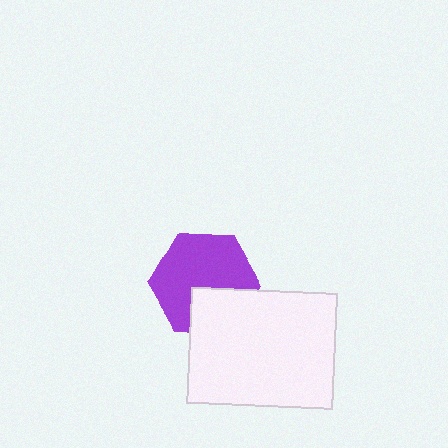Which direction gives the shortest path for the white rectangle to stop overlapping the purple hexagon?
Moving down gives the shortest separation.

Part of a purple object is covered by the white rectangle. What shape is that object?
It is a hexagon.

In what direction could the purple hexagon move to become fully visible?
The purple hexagon could move up. That would shift it out from behind the white rectangle entirely.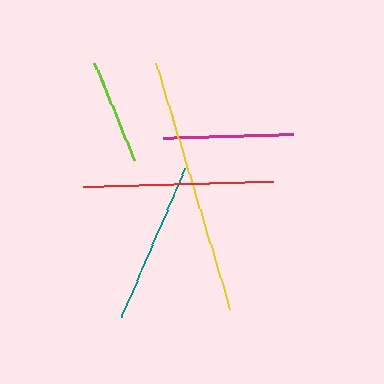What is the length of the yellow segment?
The yellow segment is approximately 257 pixels long.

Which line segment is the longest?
The yellow line is the longest at approximately 257 pixels.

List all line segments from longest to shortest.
From longest to shortest: yellow, red, teal, magenta, lime.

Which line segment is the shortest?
The lime line is the shortest at approximately 104 pixels.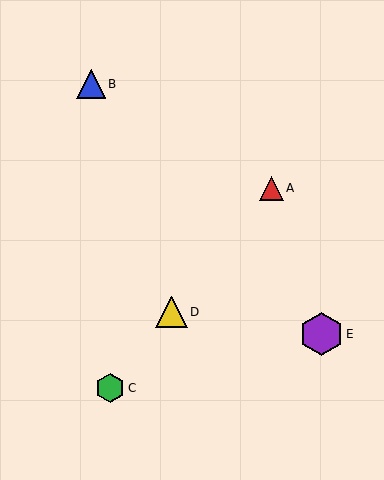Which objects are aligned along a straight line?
Objects A, C, D are aligned along a straight line.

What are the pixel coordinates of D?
Object D is at (171, 312).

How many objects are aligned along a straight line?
3 objects (A, C, D) are aligned along a straight line.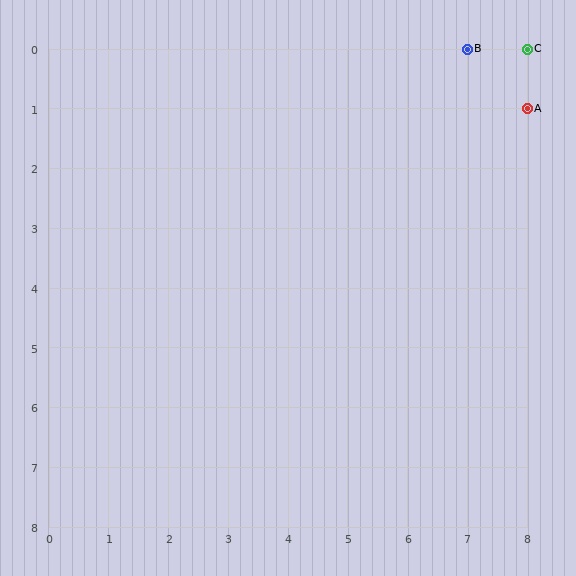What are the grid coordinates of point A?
Point A is at grid coordinates (8, 1).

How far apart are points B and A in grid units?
Points B and A are 1 column and 1 row apart (about 1.4 grid units diagonally).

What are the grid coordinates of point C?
Point C is at grid coordinates (8, 0).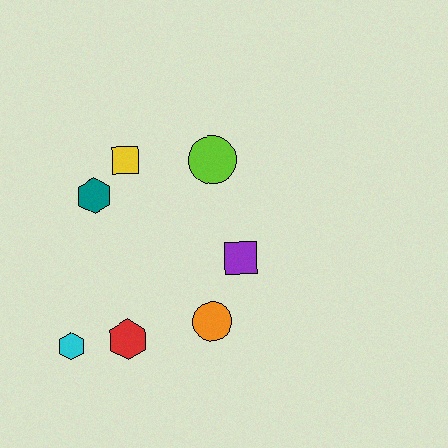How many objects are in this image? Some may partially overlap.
There are 7 objects.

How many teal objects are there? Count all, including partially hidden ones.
There is 1 teal object.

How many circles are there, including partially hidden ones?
There are 2 circles.